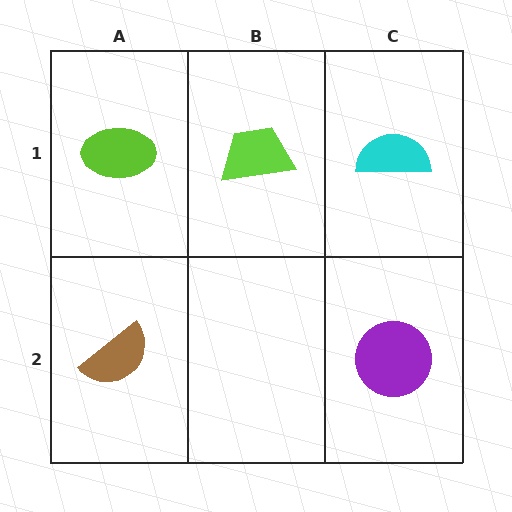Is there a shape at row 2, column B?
No, that cell is empty.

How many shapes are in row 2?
2 shapes.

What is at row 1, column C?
A cyan semicircle.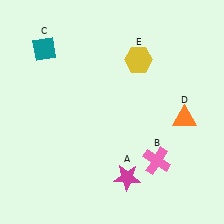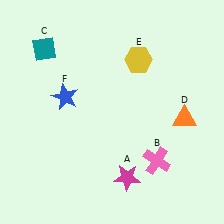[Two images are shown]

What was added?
A blue star (F) was added in Image 2.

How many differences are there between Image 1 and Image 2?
There is 1 difference between the two images.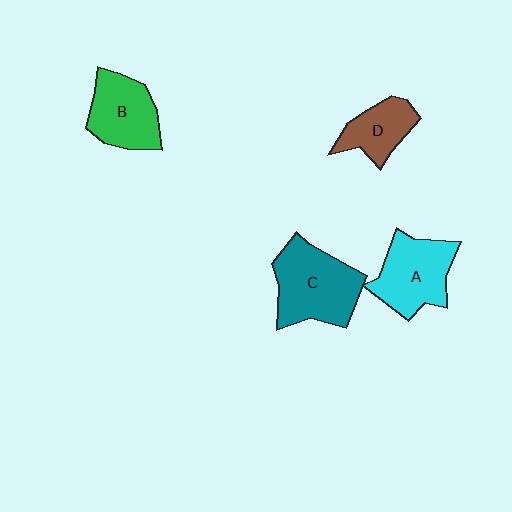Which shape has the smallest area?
Shape D (brown).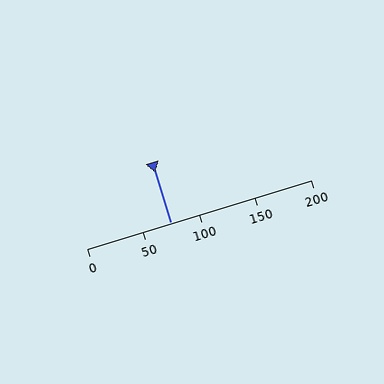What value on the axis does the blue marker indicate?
The marker indicates approximately 75.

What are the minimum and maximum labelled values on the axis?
The axis runs from 0 to 200.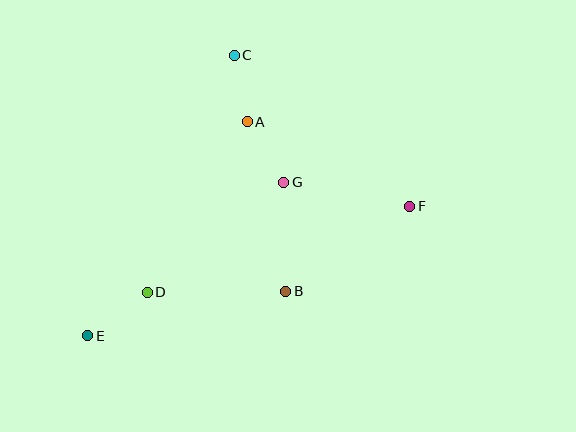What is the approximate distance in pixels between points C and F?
The distance between C and F is approximately 232 pixels.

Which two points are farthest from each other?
Points E and F are farthest from each other.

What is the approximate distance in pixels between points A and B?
The distance between A and B is approximately 174 pixels.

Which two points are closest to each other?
Points A and C are closest to each other.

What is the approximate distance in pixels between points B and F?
The distance between B and F is approximately 151 pixels.